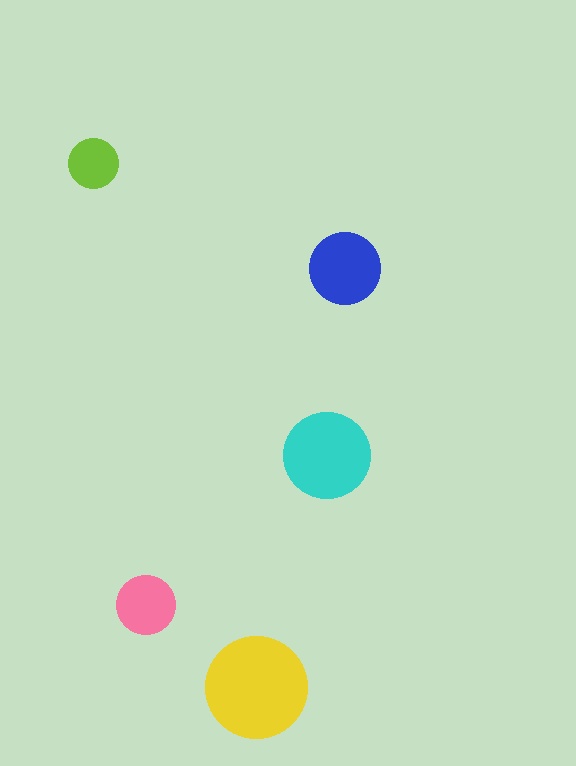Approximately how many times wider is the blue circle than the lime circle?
About 1.5 times wider.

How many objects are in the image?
There are 5 objects in the image.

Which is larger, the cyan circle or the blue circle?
The cyan one.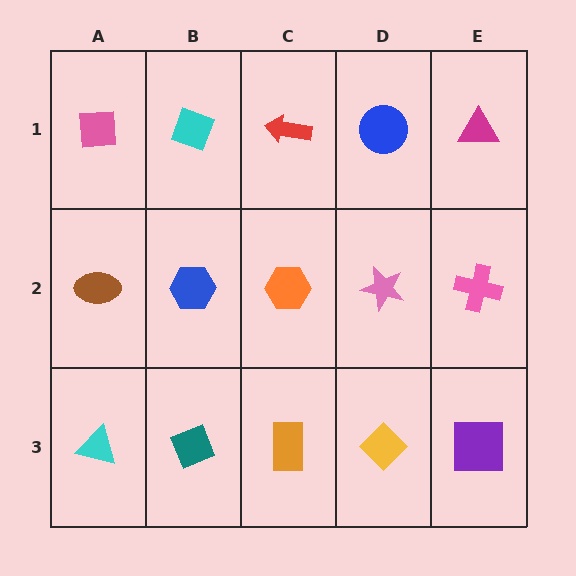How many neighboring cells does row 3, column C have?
3.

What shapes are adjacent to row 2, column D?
A blue circle (row 1, column D), a yellow diamond (row 3, column D), an orange hexagon (row 2, column C), a pink cross (row 2, column E).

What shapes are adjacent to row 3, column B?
A blue hexagon (row 2, column B), a cyan triangle (row 3, column A), an orange rectangle (row 3, column C).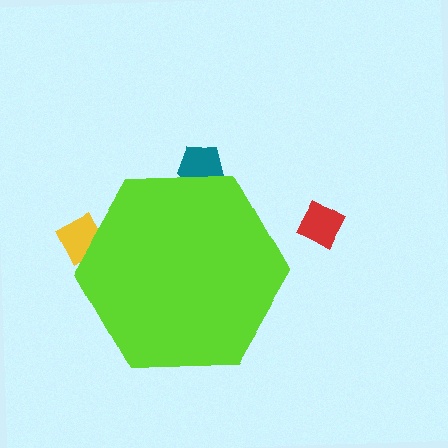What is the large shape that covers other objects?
A lime hexagon.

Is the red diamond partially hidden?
No, the red diamond is fully visible.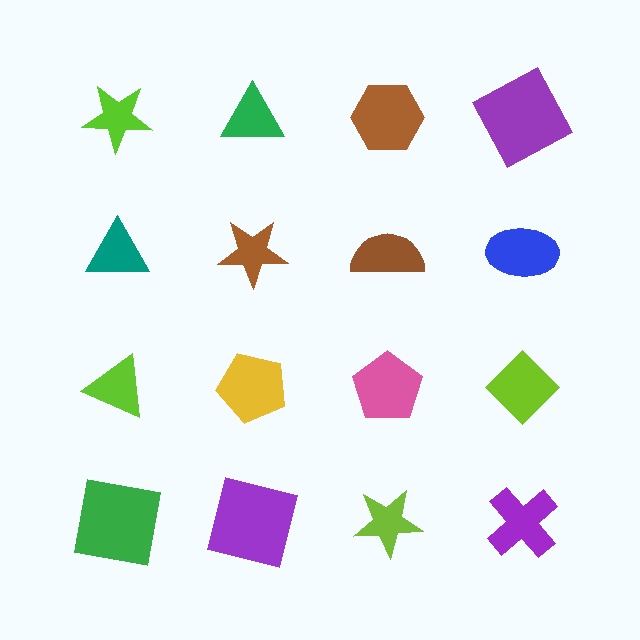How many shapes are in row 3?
4 shapes.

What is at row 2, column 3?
A brown semicircle.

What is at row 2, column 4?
A blue ellipse.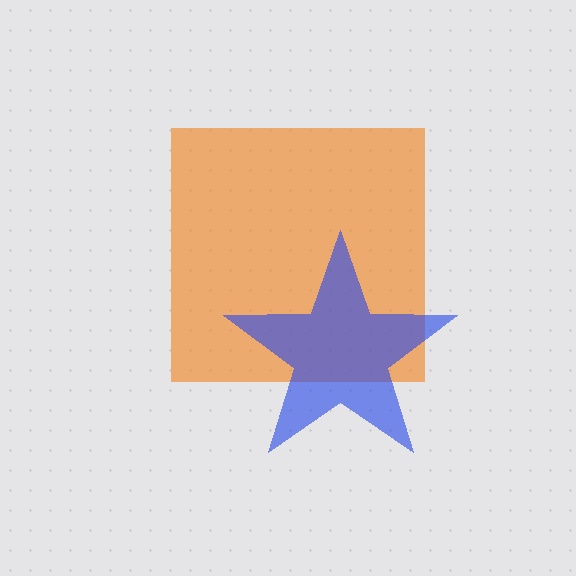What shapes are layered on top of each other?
The layered shapes are: an orange square, a blue star.